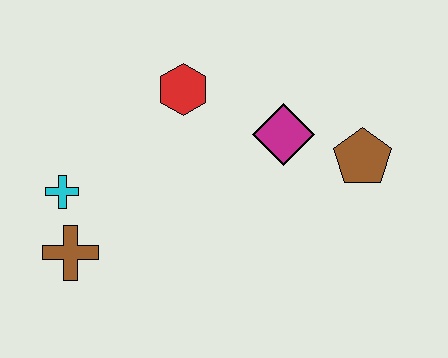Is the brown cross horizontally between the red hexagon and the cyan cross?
Yes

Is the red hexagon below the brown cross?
No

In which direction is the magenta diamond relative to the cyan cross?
The magenta diamond is to the right of the cyan cross.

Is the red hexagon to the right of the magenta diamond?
No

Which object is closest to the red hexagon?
The magenta diamond is closest to the red hexagon.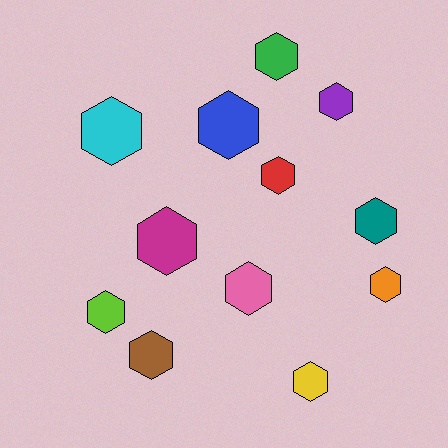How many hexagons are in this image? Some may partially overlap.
There are 12 hexagons.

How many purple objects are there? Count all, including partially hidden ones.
There is 1 purple object.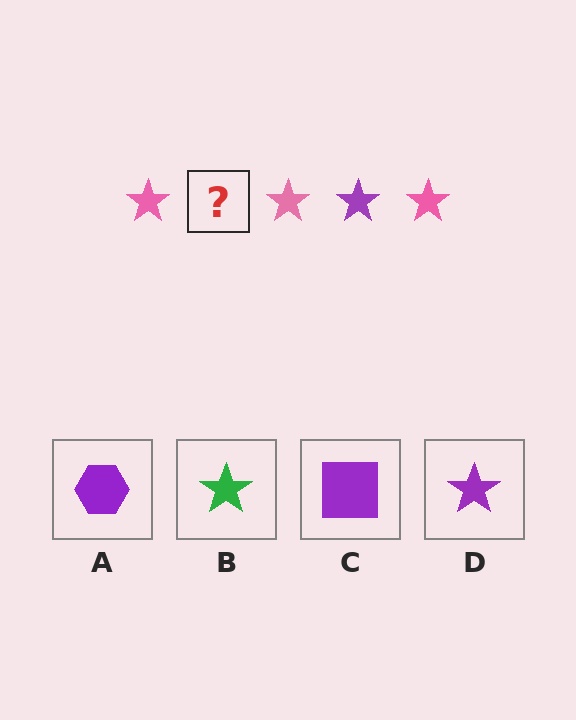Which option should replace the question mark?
Option D.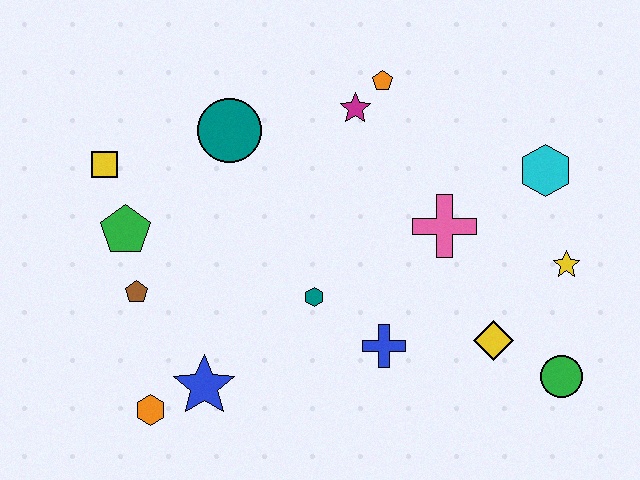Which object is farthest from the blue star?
The cyan hexagon is farthest from the blue star.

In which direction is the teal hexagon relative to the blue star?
The teal hexagon is to the right of the blue star.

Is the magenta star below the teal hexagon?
No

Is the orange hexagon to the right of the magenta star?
No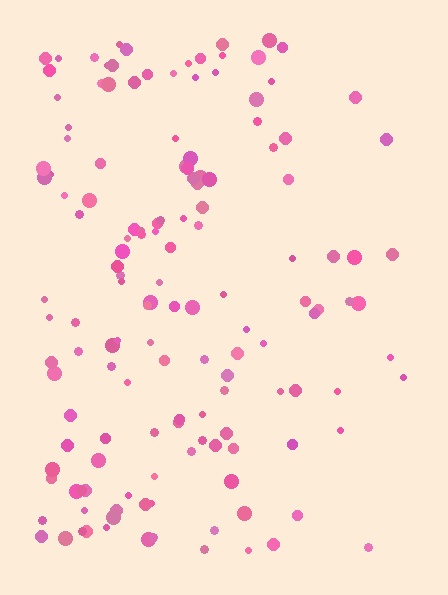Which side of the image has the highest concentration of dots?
The left.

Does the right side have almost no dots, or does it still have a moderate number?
Still a moderate number, just noticeably fewer than the left.